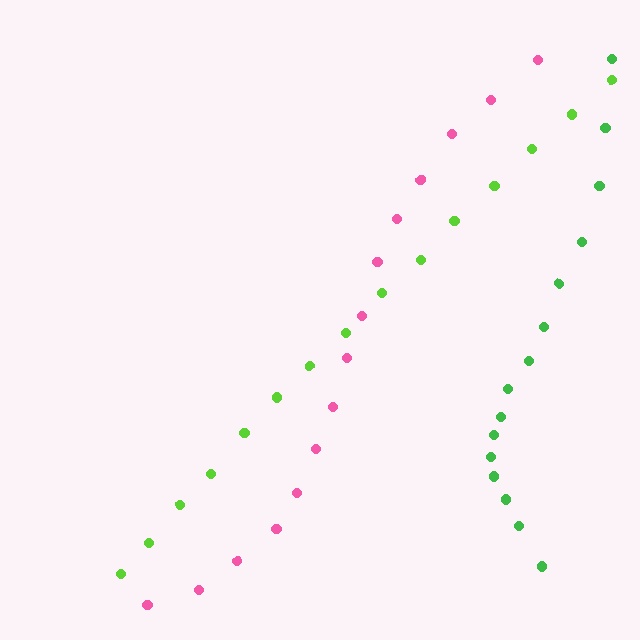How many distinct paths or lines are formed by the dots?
There are 3 distinct paths.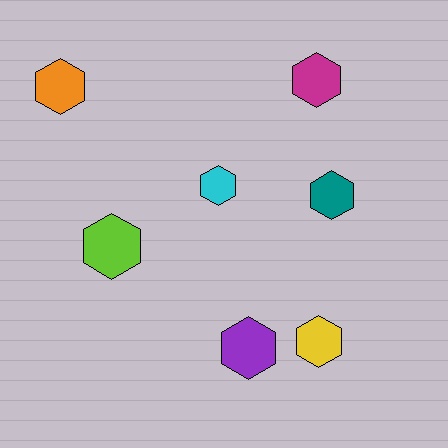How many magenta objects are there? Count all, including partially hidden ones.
There is 1 magenta object.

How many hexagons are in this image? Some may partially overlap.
There are 7 hexagons.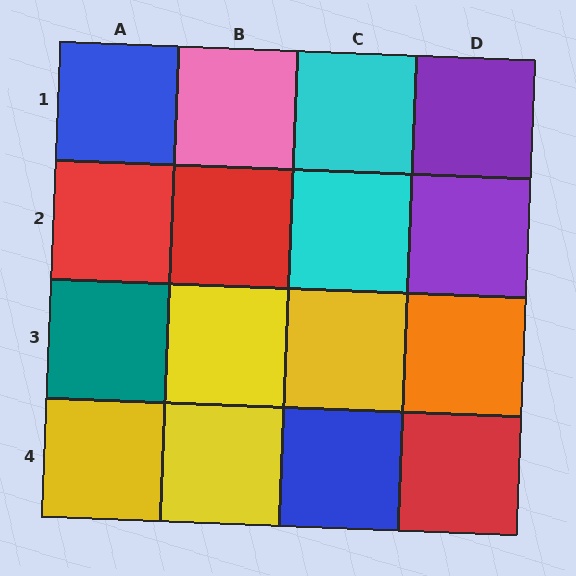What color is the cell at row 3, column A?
Teal.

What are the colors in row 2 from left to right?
Red, red, cyan, purple.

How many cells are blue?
2 cells are blue.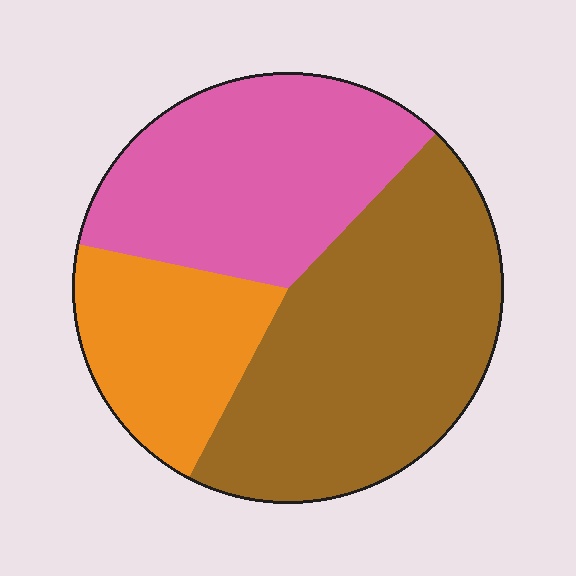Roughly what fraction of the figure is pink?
Pink takes up between a quarter and a half of the figure.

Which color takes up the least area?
Orange, at roughly 20%.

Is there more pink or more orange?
Pink.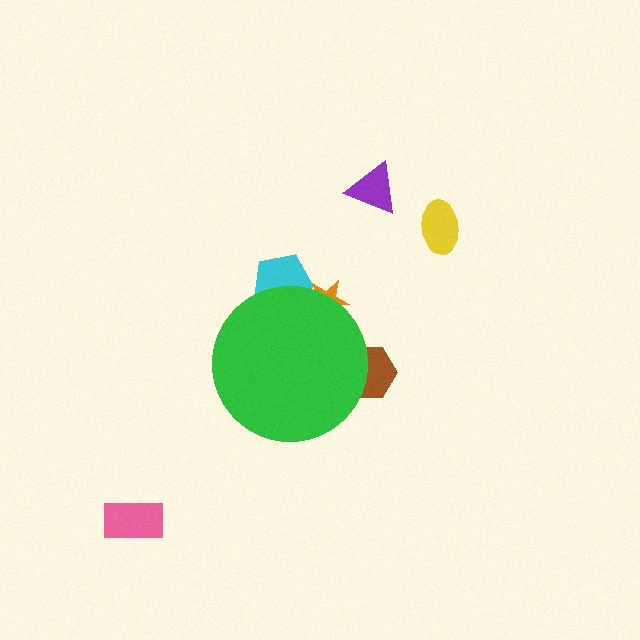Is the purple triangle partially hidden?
No, the purple triangle is fully visible.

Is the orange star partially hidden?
Yes, the orange star is partially hidden behind the green circle.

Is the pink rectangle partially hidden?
No, the pink rectangle is fully visible.